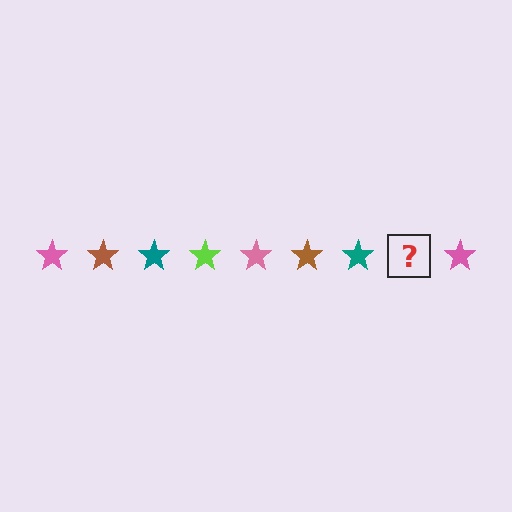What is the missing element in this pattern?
The missing element is a lime star.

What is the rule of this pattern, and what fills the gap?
The rule is that the pattern cycles through pink, brown, teal, lime stars. The gap should be filled with a lime star.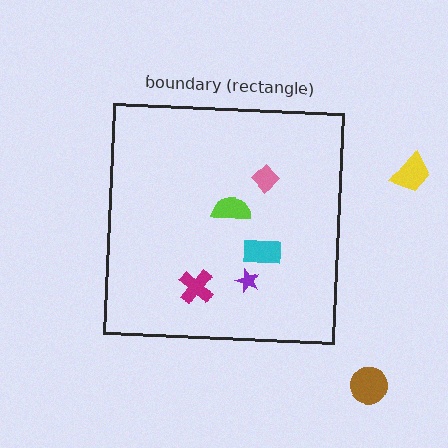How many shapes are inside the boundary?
5 inside, 2 outside.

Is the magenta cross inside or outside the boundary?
Inside.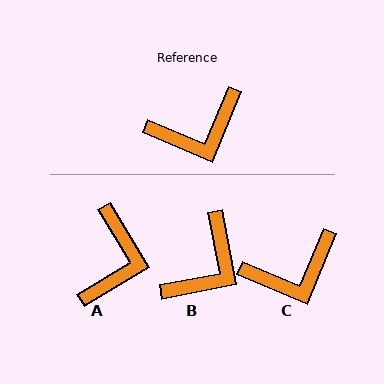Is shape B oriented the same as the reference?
No, it is off by about 34 degrees.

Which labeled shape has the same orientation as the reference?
C.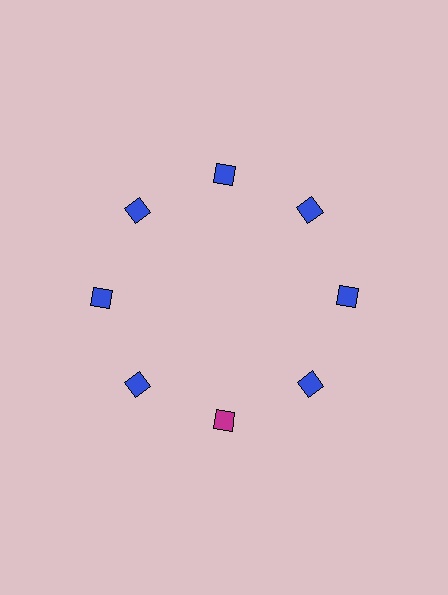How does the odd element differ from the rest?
It has a different color: magenta instead of blue.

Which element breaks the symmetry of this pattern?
The magenta diamond at roughly the 6 o'clock position breaks the symmetry. All other shapes are blue diamonds.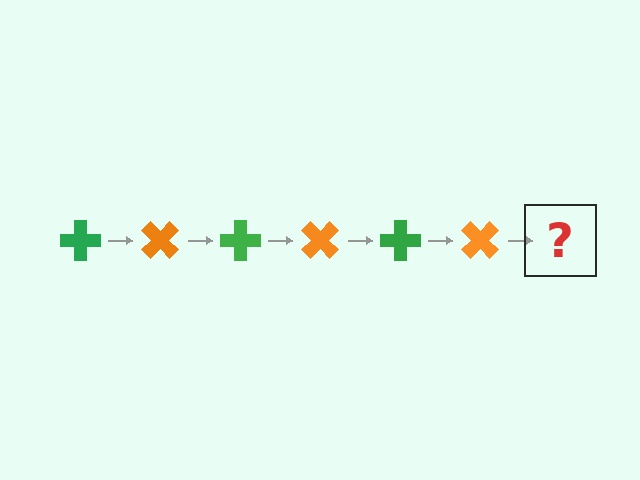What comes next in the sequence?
The next element should be a green cross, rotated 270 degrees from the start.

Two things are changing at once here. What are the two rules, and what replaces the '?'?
The two rules are that it rotates 45 degrees each step and the color cycles through green and orange. The '?' should be a green cross, rotated 270 degrees from the start.